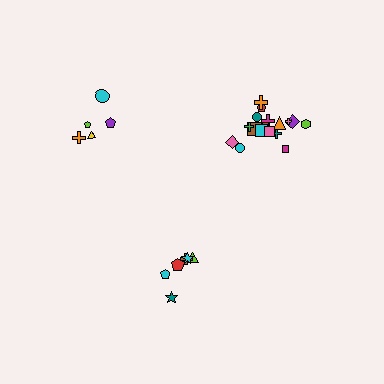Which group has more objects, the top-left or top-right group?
The top-right group.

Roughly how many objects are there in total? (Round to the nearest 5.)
Roughly 30 objects in total.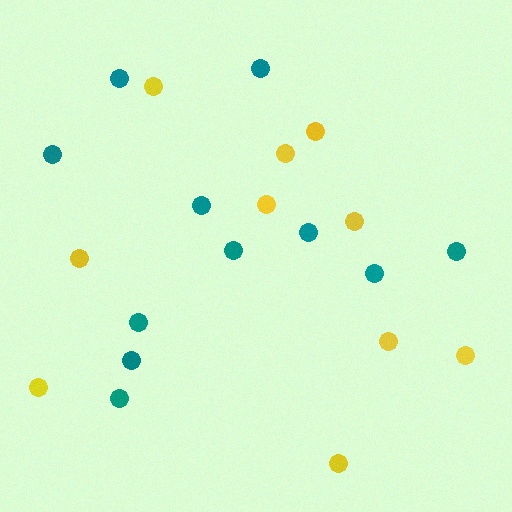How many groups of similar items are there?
There are 2 groups: one group of yellow circles (10) and one group of teal circles (11).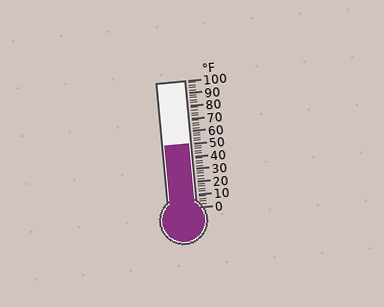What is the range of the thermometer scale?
The thermometer scale ranges from 0°F to 100°F.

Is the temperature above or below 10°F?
The temperature is above 10°F.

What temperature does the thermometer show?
The thermometer shows approximately 50°F.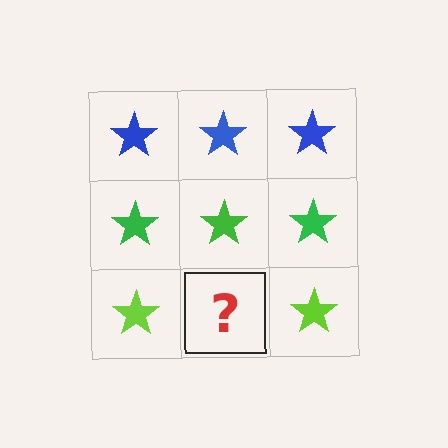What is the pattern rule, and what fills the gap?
The rule is that each row has a consistent color. The gap should be filled with a lime star.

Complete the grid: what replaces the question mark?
The question mark should be replaced with a lime star.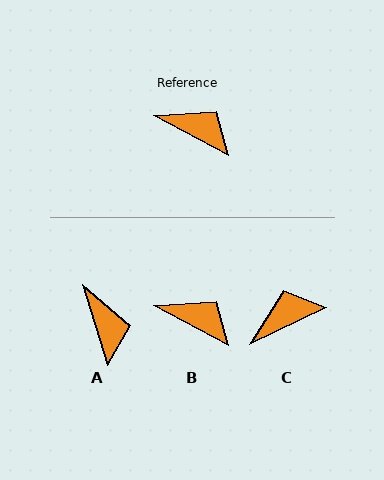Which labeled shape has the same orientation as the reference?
B.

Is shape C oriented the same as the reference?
No, it is off by about 54 degrees.